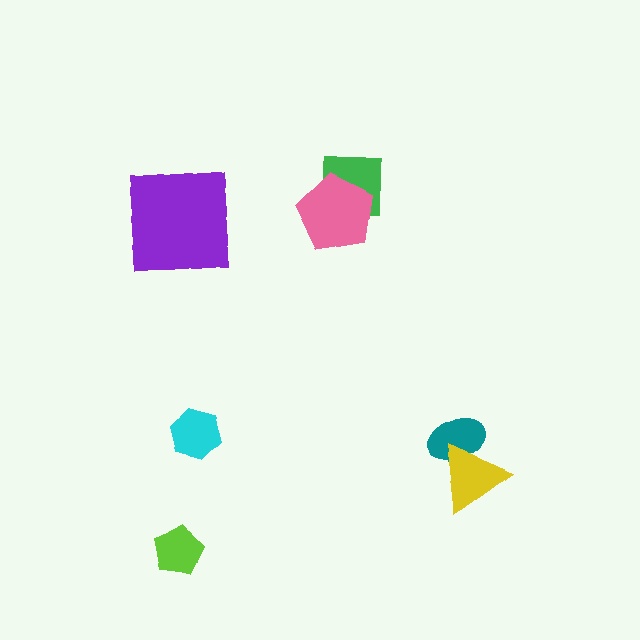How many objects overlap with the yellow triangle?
1 object overlaps with the yellow triangle.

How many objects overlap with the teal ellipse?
1 object overlaps with the teal ellipse.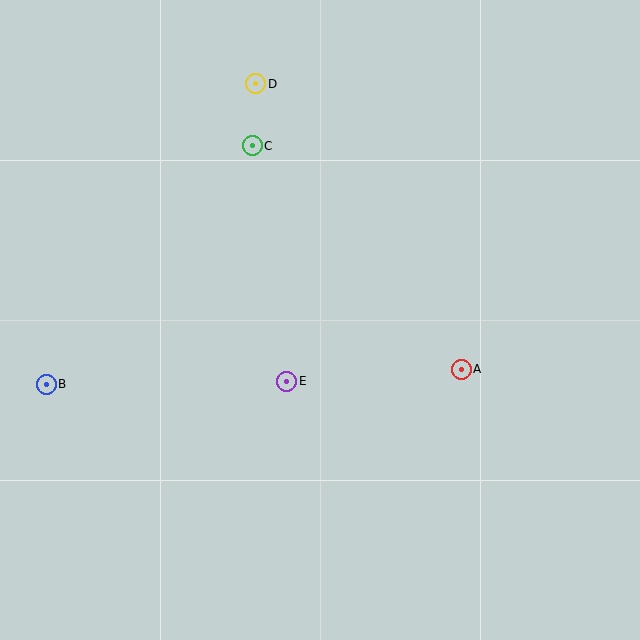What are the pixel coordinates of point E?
Point E is at (287, 381).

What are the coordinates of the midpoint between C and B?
The midpoint between C and B is at (149, 265).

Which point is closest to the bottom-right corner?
Point A is closest to the bottom-right corner.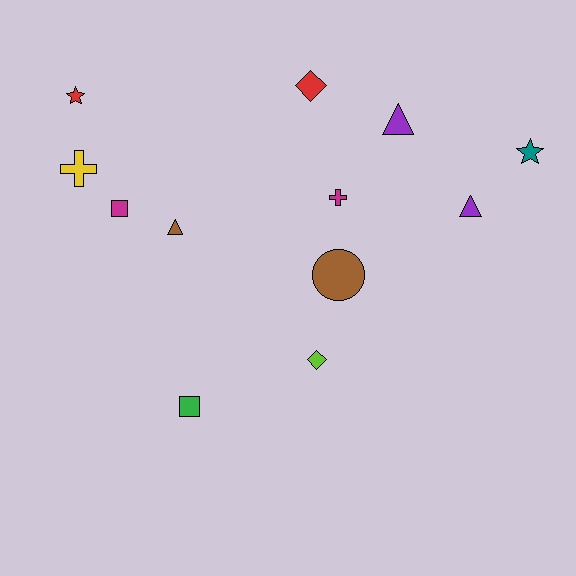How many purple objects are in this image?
There are 2 purple objects.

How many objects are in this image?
There are 12 objects.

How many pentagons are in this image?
There are no pentagons.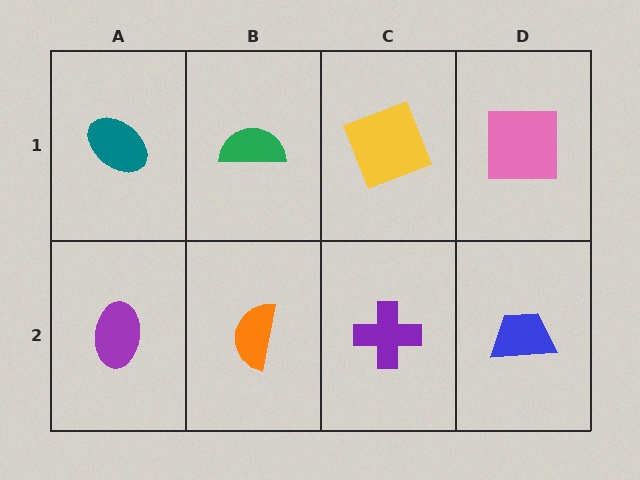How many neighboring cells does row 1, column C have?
3.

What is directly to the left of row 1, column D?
A yellow square.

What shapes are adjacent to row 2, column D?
A pink square (row 1, column D), a purple cross (row 2, column C).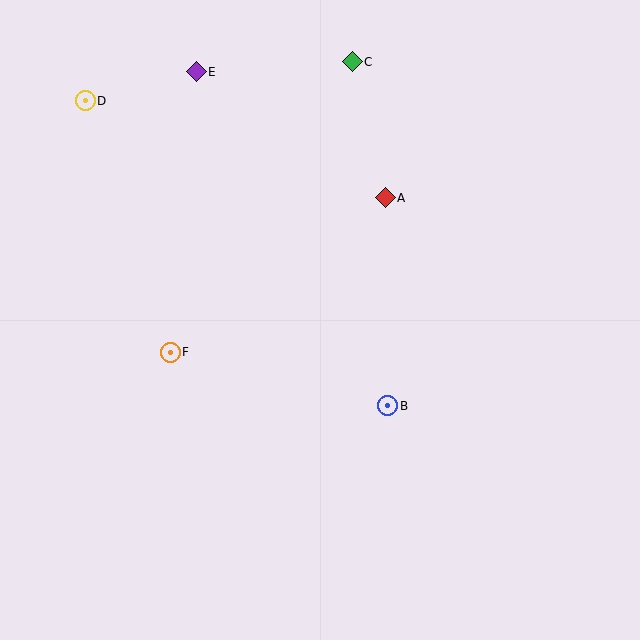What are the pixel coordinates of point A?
Point A is at (385, 198).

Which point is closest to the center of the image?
Point B at (388, 406) is closest to the center.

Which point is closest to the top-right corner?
Point C is closest to the top-right corner.